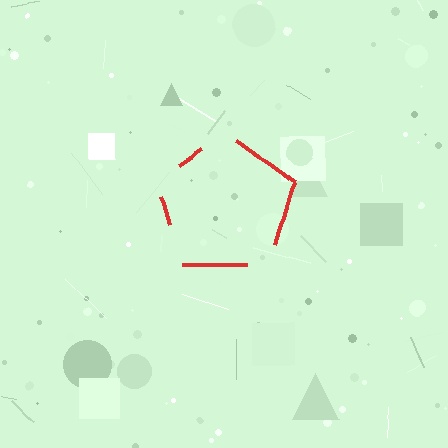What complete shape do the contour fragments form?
The contour fragments form a pentagon.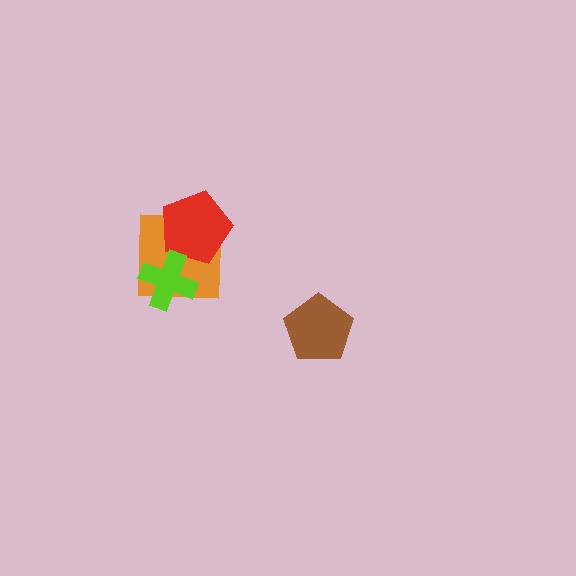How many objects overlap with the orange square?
2 objects overlap with the orange square.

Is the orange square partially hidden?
Yes, it is partially covered by another shape.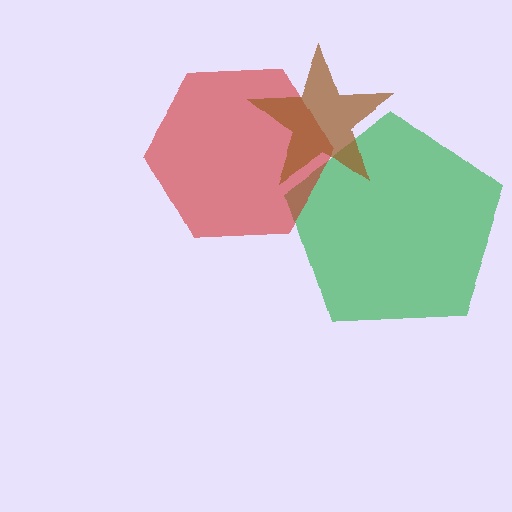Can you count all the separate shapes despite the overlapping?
Yes, there are 3 separate shapes.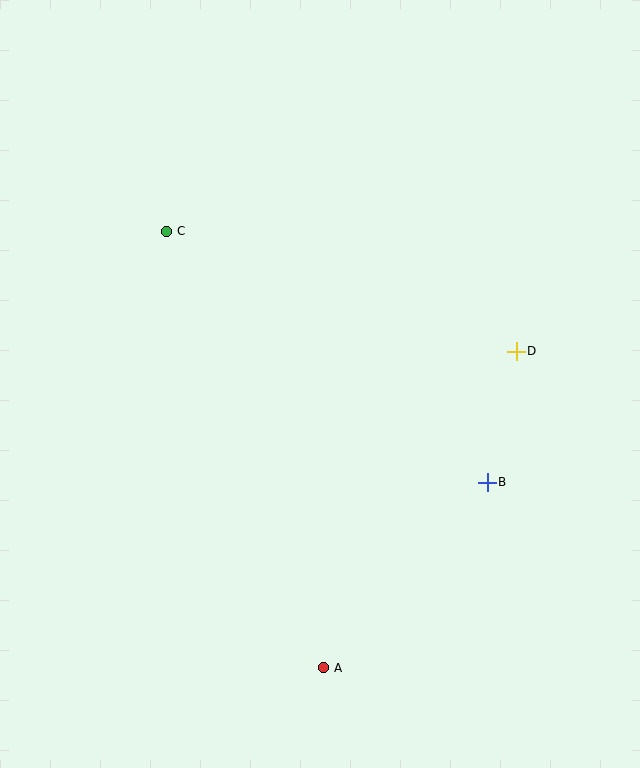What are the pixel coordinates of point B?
Point B is at (487, 482).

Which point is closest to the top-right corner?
Point D is closest to the top-right corner.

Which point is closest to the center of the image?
Point B at (487, 482) is closest to the center.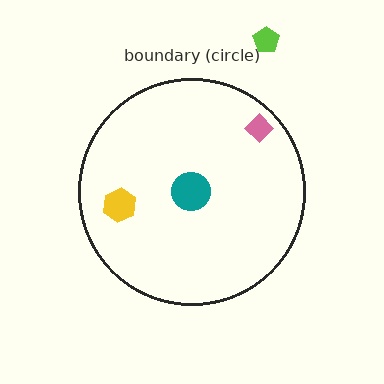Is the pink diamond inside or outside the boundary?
Inside.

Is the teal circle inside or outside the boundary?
Inside.